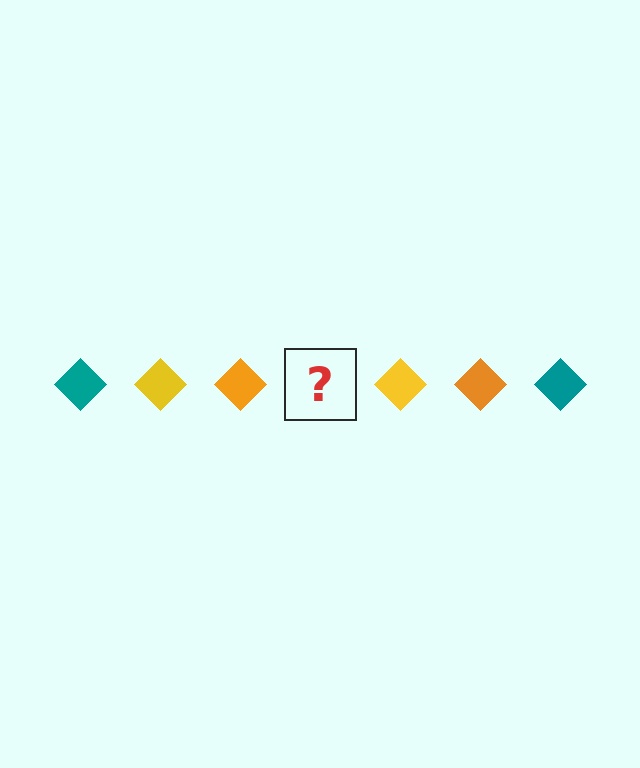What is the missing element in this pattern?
The missing element is a teal diamond.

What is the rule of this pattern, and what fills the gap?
The rule is that the pattern cycles through teal, yellow, orange diamonds. The gap should be filled with a teal diamond.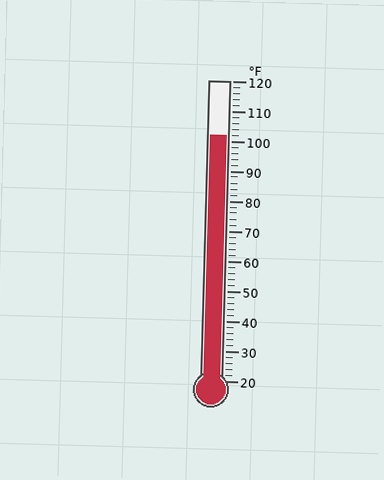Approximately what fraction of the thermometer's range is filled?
The thermometer is filled to approximately 80% of its range.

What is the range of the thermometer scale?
The thermometer scale ranges from 20°F to 120°F.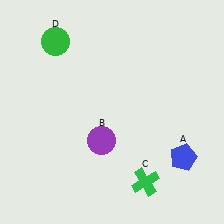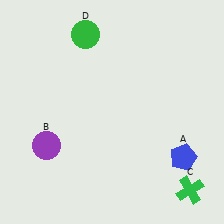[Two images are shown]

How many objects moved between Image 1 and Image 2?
3 objects moved between the two images.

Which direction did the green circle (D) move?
The green circle (D) moved right.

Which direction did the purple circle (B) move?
The purple circle (B) moved left.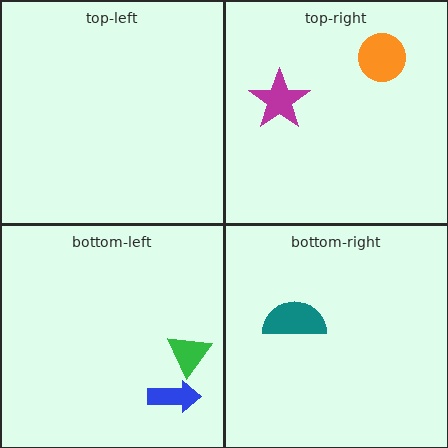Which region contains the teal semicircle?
The bottom-right region.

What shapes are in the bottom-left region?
The green triangle, the blue arrow.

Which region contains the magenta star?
The top-right region.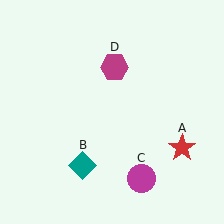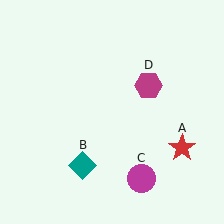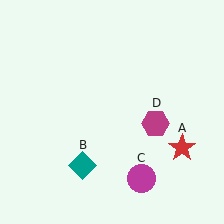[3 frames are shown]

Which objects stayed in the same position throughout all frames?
Red star (object A) and teal diamond (object B) and magenta circle (object C) remained stationary.